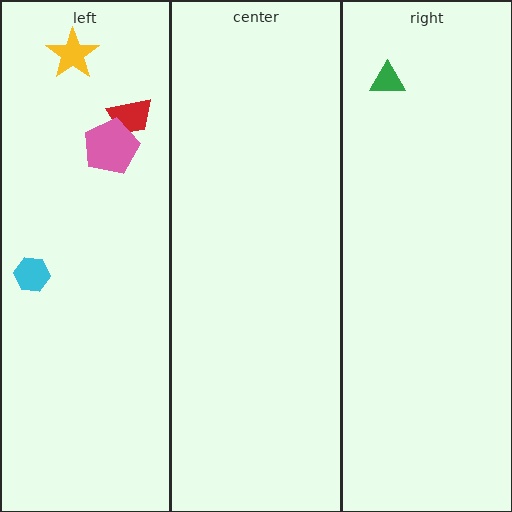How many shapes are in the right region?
1.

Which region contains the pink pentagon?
The left region.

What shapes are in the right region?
The green triangle.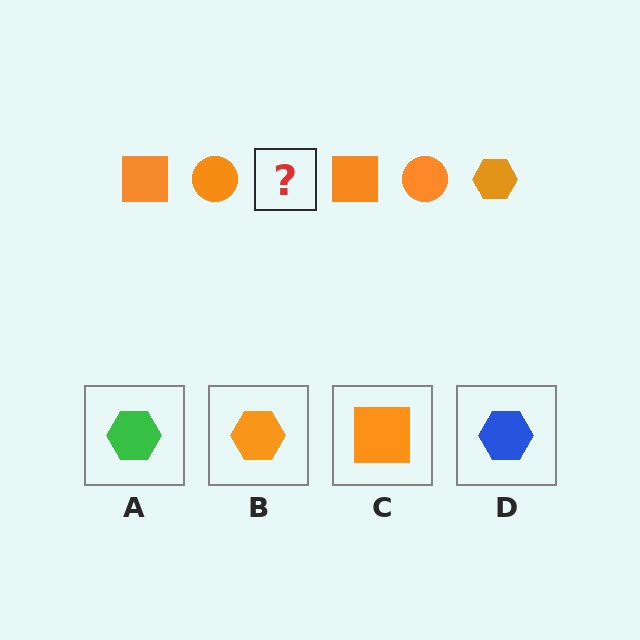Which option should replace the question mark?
Option B.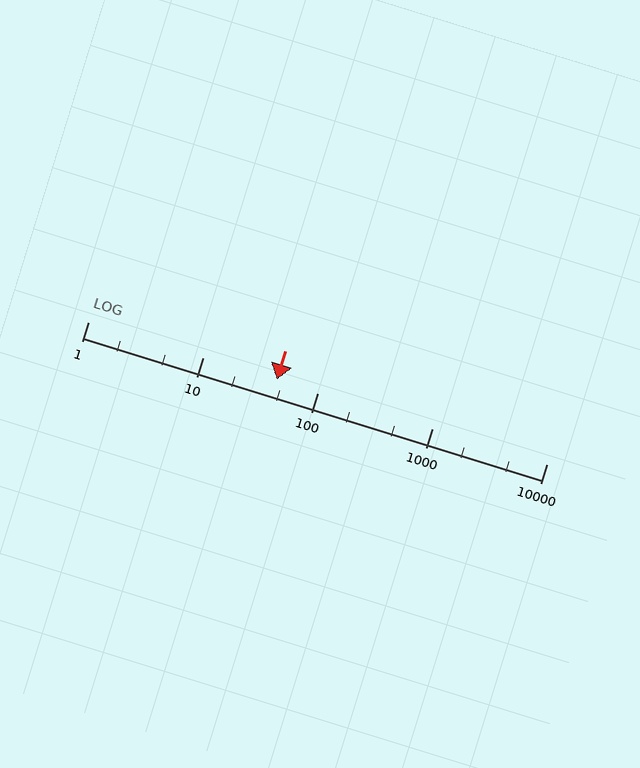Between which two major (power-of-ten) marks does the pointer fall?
The pointer is between 10 and 100.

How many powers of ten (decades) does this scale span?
The scale spans 4 decades, from 1 to 10000.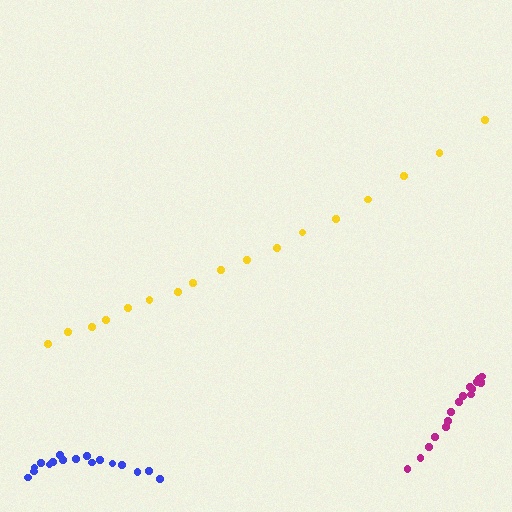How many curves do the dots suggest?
There are 3 distinct paths.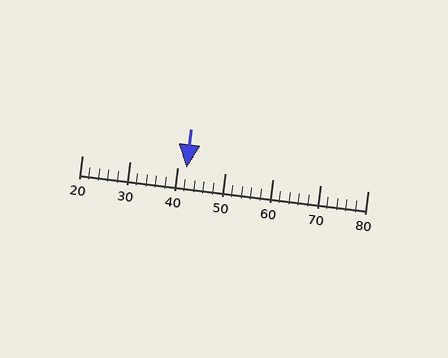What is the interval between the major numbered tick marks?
The major tick marks are spaced 10 units apart.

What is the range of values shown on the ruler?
The ruler shows values from 20 to 80.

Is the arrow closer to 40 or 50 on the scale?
The arrow is closer to 40.